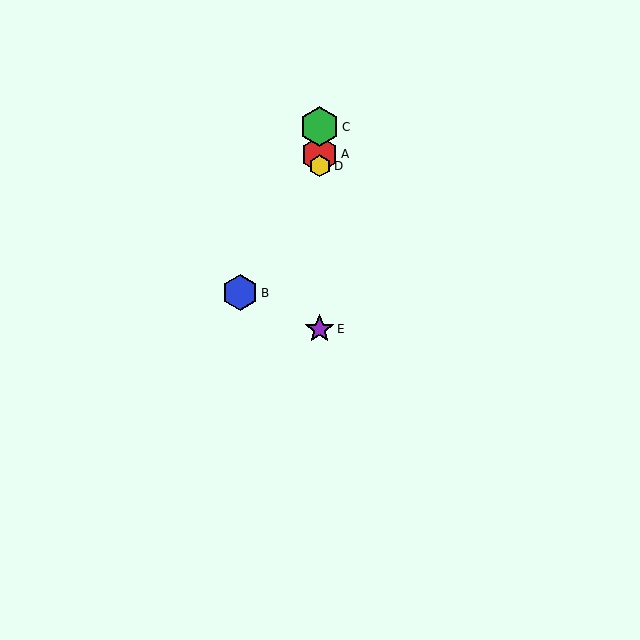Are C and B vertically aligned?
No, C is at x≈320 and B is at x≈240.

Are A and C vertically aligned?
Yes, both are at x≈320.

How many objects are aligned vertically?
4 objects (A, C, D, E) are aligned vertically.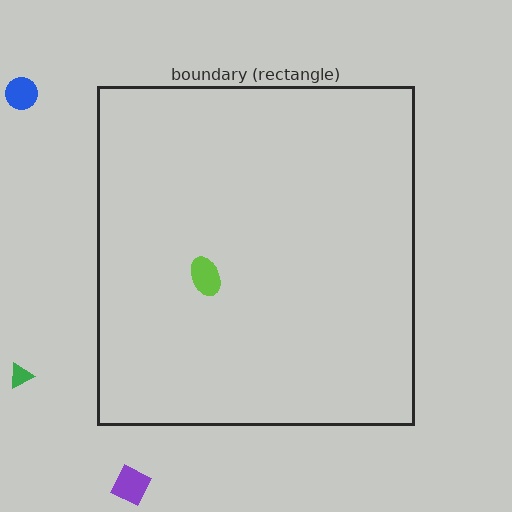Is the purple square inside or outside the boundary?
Outside.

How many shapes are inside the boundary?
1 inside, 3 outside.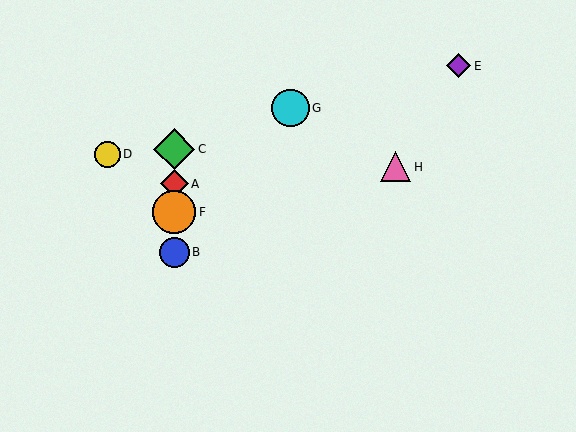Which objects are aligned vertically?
Objects A, B, C, F are aligned vertically.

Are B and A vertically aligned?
Yes, both are at x≈174.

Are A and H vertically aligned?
No, A is at x≈174 and H is at x≈396.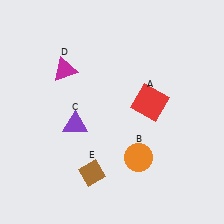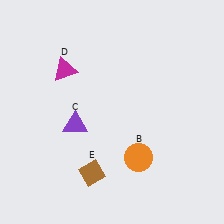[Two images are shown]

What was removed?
The red square (A) was removed in Image 2.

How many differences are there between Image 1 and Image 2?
There is 1 difference between the two images.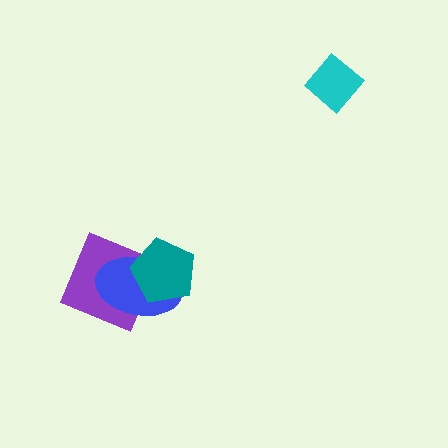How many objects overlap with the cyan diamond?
0 objects overlap with the cyan diamond.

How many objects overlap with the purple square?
2 objects overlap with the purple square.